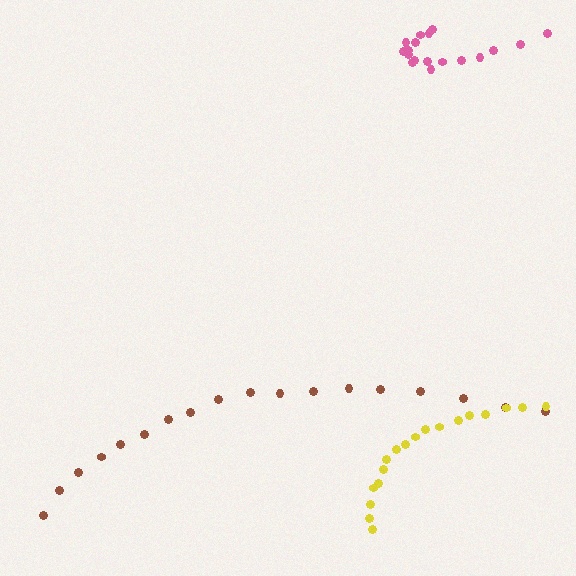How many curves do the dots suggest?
There are 3 distinct paths.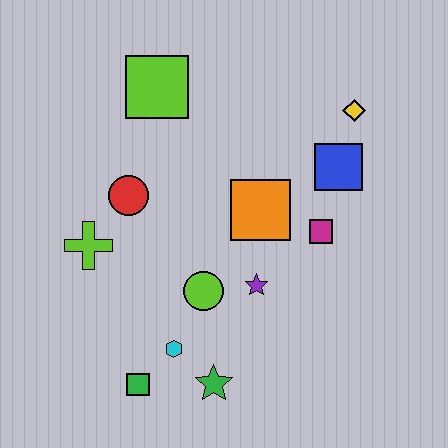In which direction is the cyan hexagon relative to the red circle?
The cyan hexagon is below the red circle.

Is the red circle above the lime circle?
Yes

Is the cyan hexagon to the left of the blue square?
Yes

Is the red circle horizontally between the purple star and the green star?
No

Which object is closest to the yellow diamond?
The blue square is closest to the yellow diamond.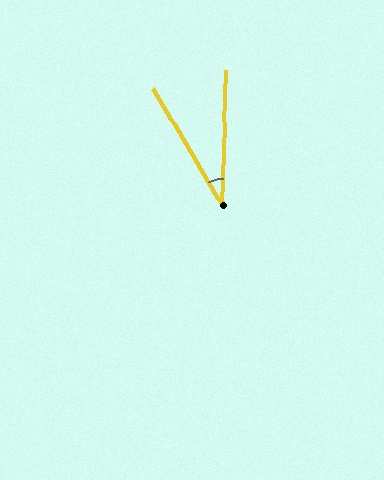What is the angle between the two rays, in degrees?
Approximately 32 degrees.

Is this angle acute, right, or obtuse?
It is acute.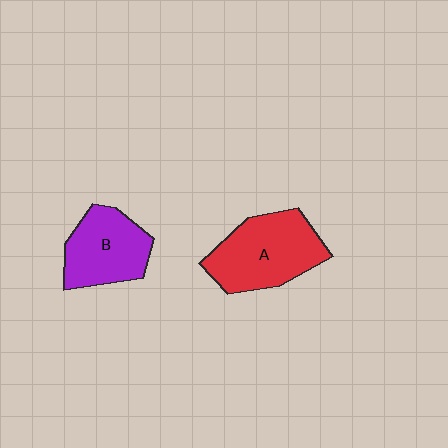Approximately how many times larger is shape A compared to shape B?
Approximately 1.3 times.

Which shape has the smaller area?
Shape B (purple).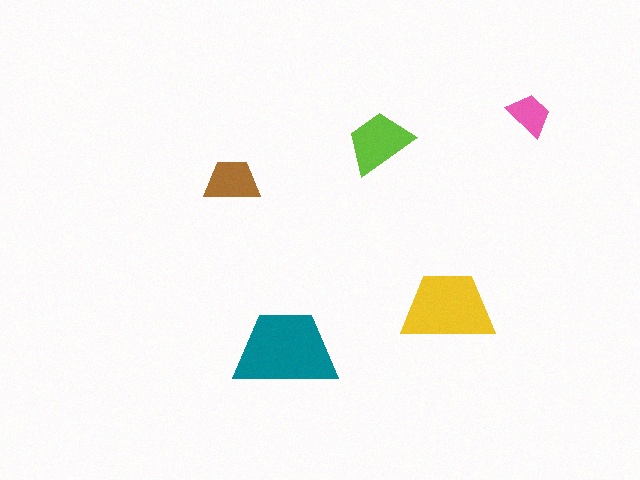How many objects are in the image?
There are 5 objects in the image.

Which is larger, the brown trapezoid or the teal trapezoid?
The teal one.